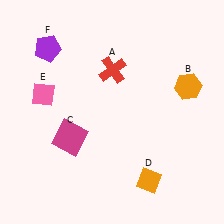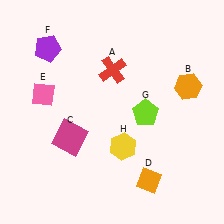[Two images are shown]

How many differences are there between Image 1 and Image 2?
There are 2 differences between the two images.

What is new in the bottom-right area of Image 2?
A lime pentagon (G) was added in the bottom-right area of Image 2.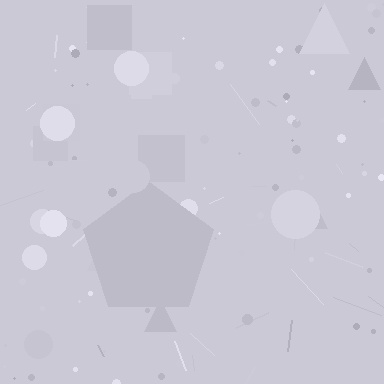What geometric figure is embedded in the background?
A pentagon is embedded in the background.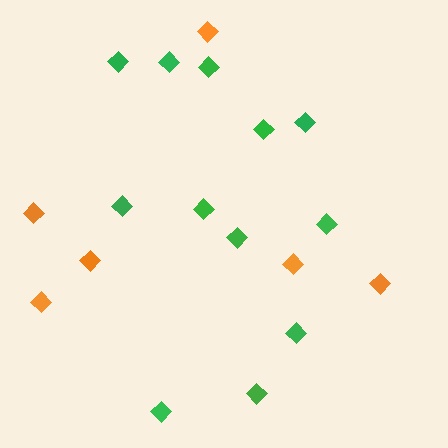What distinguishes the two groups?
There are 2 groups: one group of green diamonds (12) and one group of orange diamonds (6).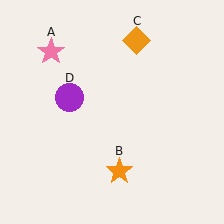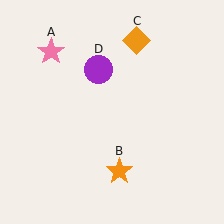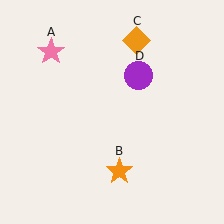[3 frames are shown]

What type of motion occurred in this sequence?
The purple circle (object D) rotated clockwise around the center of the scene.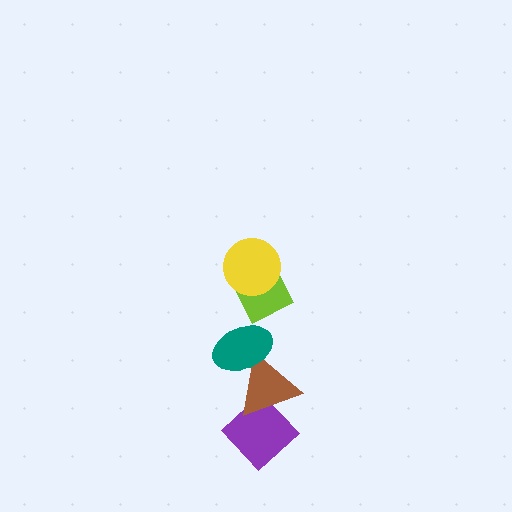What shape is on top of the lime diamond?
The yellow circle is on top of the lime diamond.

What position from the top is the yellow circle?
The yellow circle is 1st from the top.